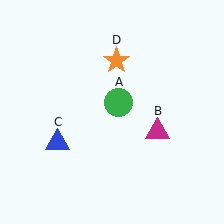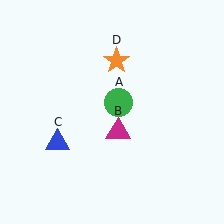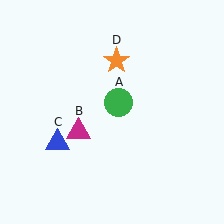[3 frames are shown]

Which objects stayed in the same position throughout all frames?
Green circle (object A) and blue triangle (object C) and orange star (object D) remained stationary.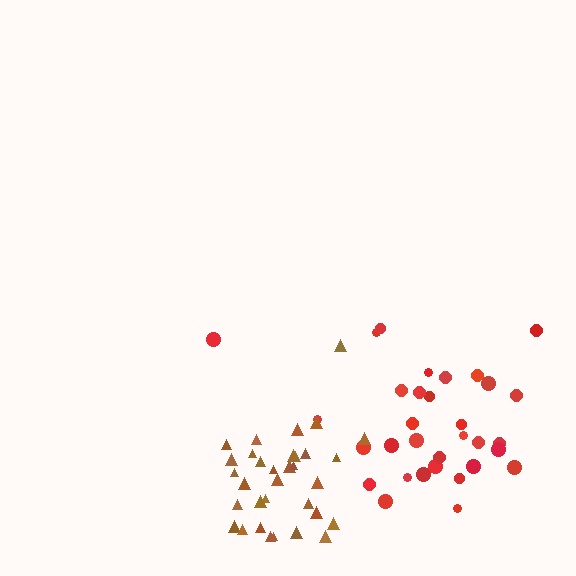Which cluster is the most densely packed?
Brown.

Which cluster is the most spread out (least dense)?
Red.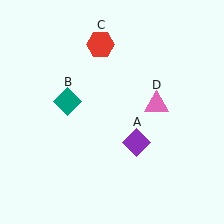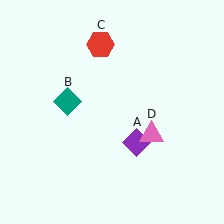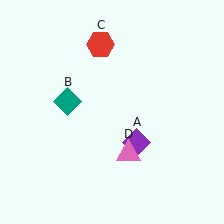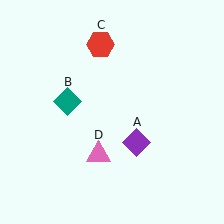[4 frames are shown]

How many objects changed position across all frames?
1 object changed position: pink triangle (object D).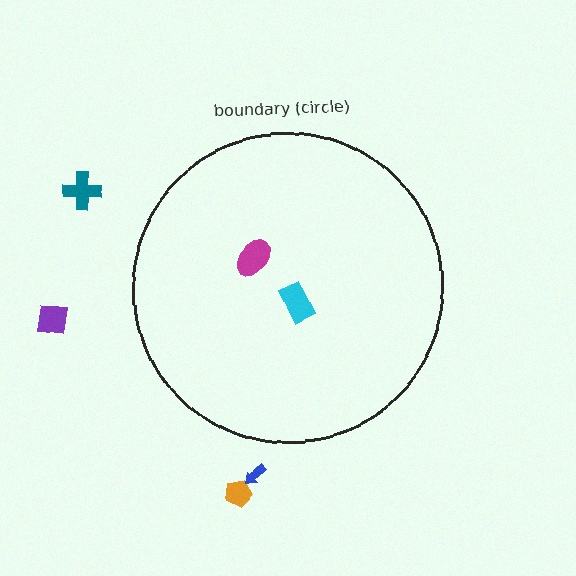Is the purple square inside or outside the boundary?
Outside.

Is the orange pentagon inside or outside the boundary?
Outside.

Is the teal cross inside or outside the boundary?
Outside.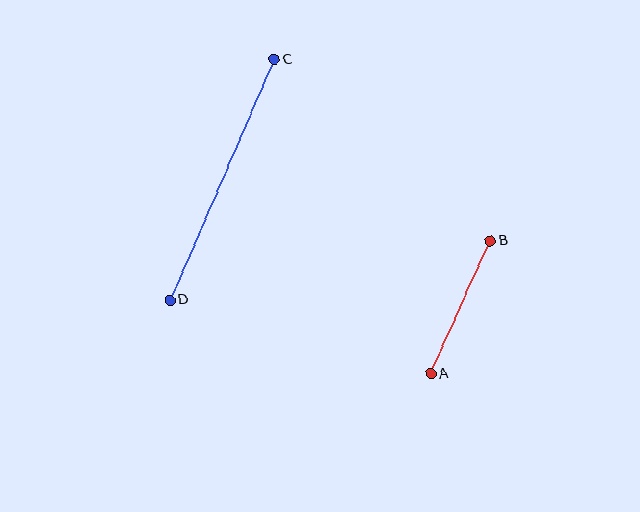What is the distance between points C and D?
The distance is approximately 262 pixels.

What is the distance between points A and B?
The distance is approximately 146 pixels.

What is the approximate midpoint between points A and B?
The midpoint is at approximately (461, 307) pixels.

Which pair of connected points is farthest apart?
Points C and D are farthest apart.